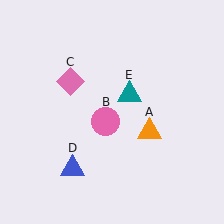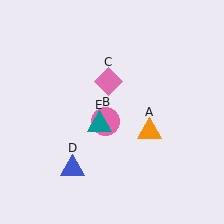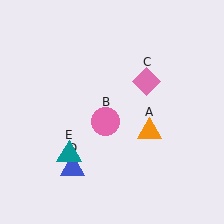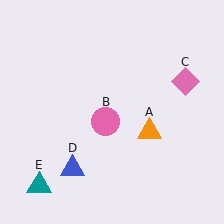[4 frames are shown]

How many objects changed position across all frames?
2 objects changed position: pink diamond (object C), teal triangle (object E).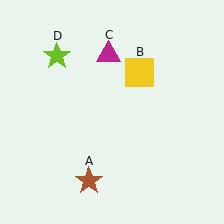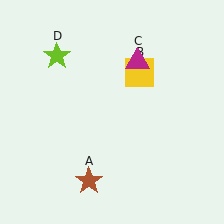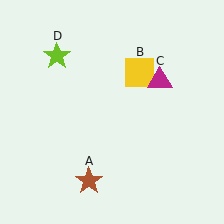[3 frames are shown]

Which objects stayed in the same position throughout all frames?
Brown star (object A) and yellow square (object B) and lime star (object D) remained stationary.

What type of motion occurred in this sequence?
The magenta triangle (object C) rotated clockwise around the center of the scene.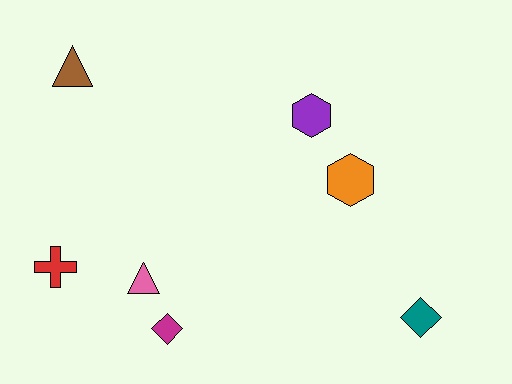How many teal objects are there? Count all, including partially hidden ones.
There is 1 teal object.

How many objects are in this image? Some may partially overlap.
There are 7 objects.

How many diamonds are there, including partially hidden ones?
There are 2 diamonds.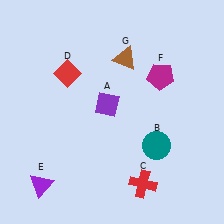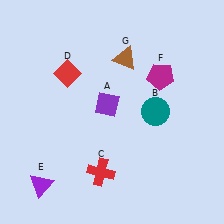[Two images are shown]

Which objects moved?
The objects that moved are: the teal circle (B), the red cross (C).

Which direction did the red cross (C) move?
The red cross (C) moved left.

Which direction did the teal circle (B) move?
The teal circle (B) moved up.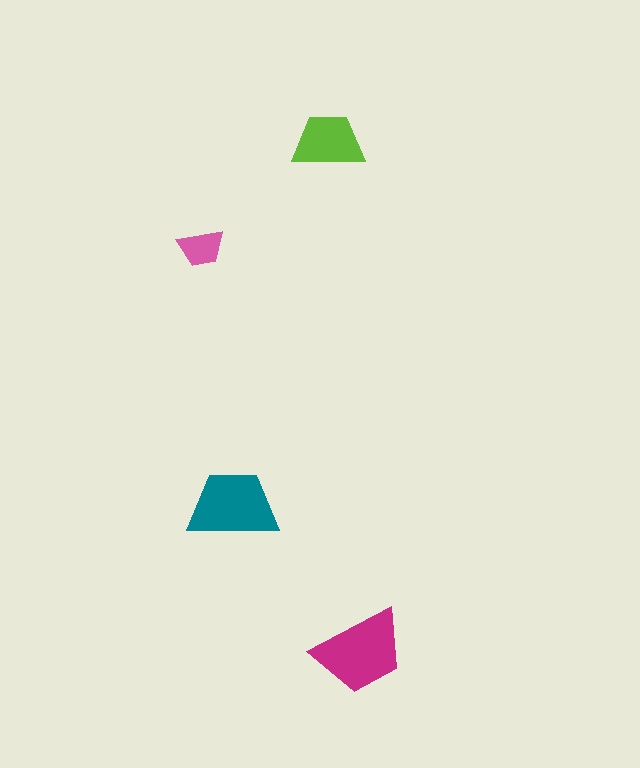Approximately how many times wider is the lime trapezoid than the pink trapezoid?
About 1.5 times wider.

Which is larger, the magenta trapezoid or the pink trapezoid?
The magenta one.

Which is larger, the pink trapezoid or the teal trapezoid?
The teal one.